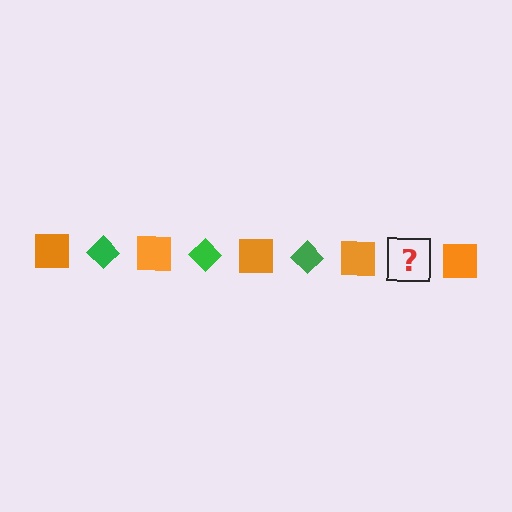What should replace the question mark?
The question mark should be replaced with a green diamond.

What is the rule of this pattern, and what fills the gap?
The rule is that the pattern alternates between orange square and green diamond. The gap should be filled with a green diamond.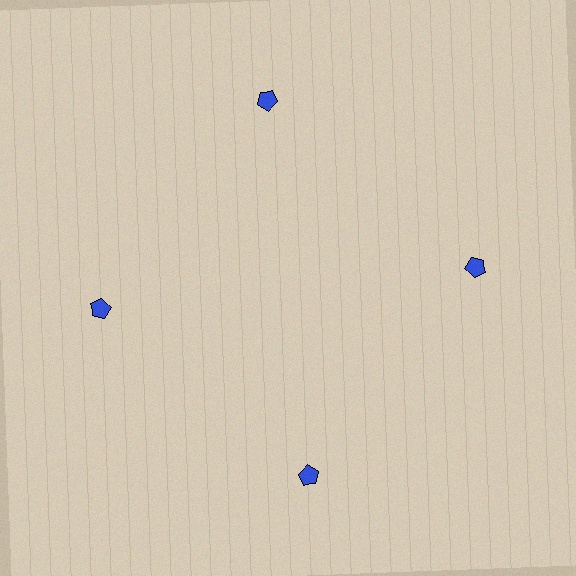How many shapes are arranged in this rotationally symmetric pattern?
There are 4 shapes, arranged in 4 groups of 1.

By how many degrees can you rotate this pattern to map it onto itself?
The pattern maps onto itself every 90 degrees of rotation.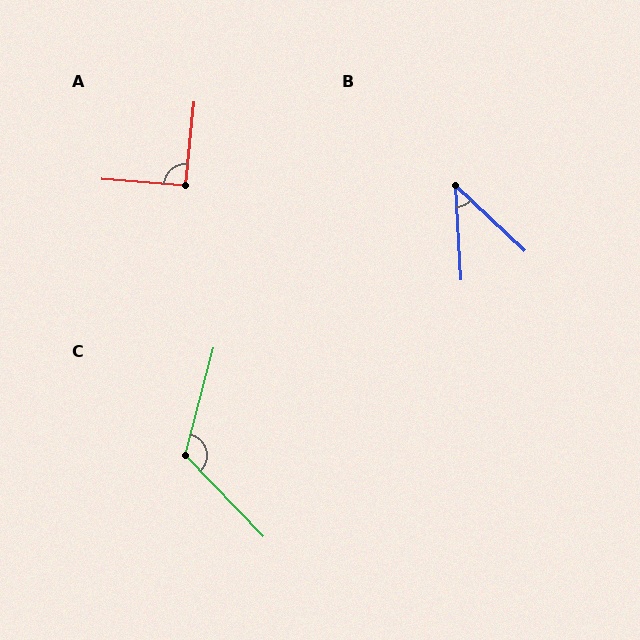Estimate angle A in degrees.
Approximately 91 degrees.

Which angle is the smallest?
B, at approximately 44 degrees.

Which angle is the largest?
C, at approximately 121 degrees.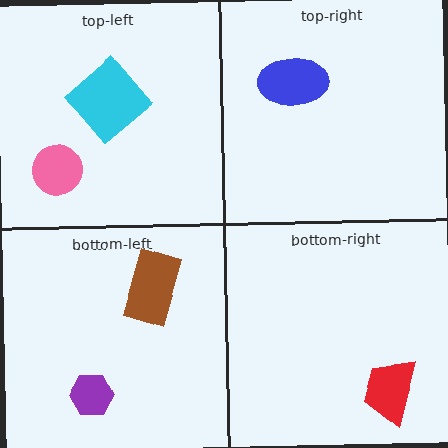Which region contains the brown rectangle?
The bottom-left region.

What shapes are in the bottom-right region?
The red trapezoid.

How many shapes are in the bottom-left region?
2.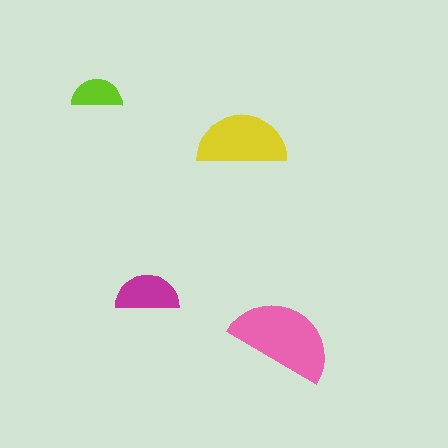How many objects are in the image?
There are 4 objects in the image.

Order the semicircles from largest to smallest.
the pink one, the yellow one, the magenta one, the lime one.